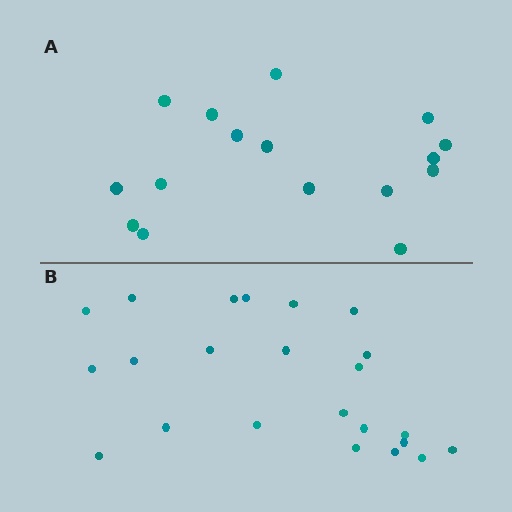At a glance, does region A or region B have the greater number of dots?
Region B (the bottom region) has more dots.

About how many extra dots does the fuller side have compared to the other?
Region B has roughly 8 or so more dots than region A.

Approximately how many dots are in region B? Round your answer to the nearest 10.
About 20 dots. (The exact count is 23, which rounds to 20.)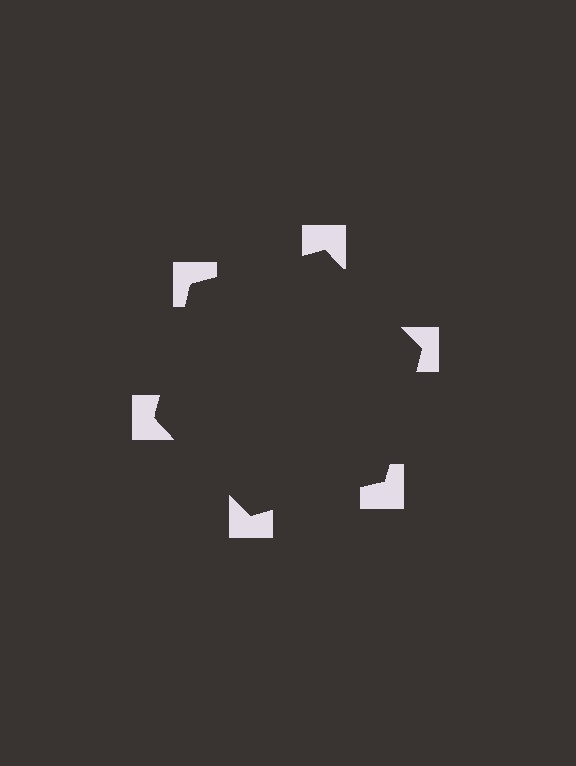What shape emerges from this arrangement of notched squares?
An illusory hexagon — its edges are inferred from the aligned wedge cuts in the notched squares, not physically drawn.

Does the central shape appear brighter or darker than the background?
It typically appears slightly darker than the background, even though no actual brightness change is drawn.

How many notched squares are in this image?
There are 6 — one at each vertex of the illusory hexagon.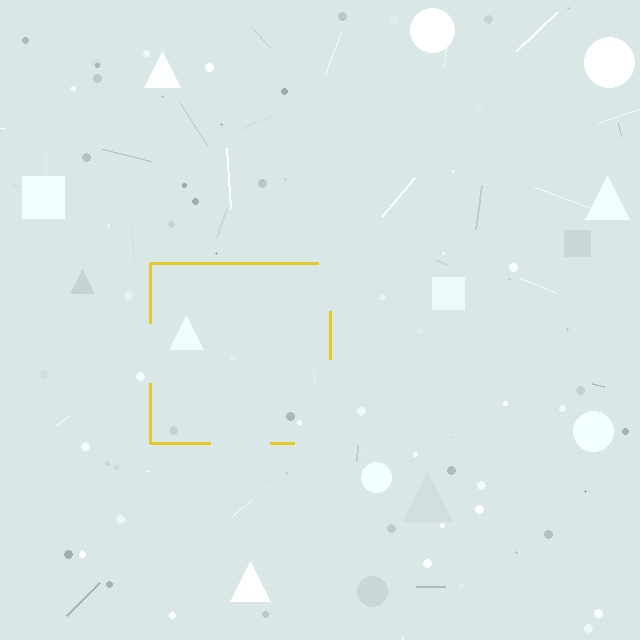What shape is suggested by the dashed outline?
The dashed outline suggests a square.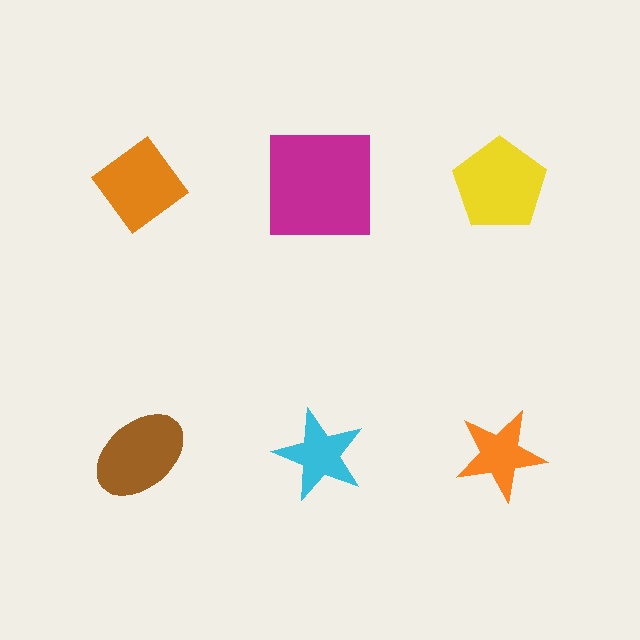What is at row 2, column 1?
A brown ellipse.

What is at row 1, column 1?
An orange diamond.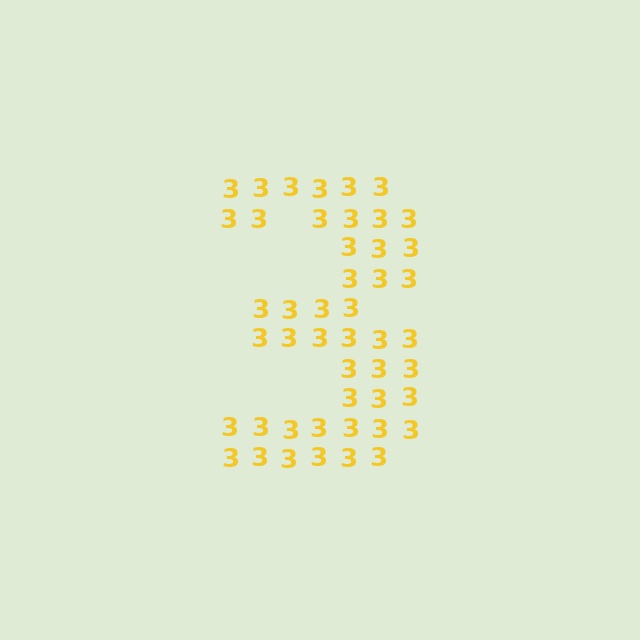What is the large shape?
The large shape is the digit 3.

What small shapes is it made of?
It is made of small digit 3's.